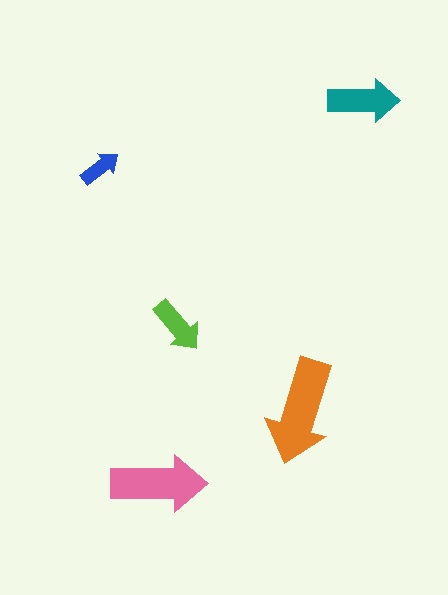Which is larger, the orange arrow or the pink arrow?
The orange one.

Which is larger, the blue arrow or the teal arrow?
The teal one.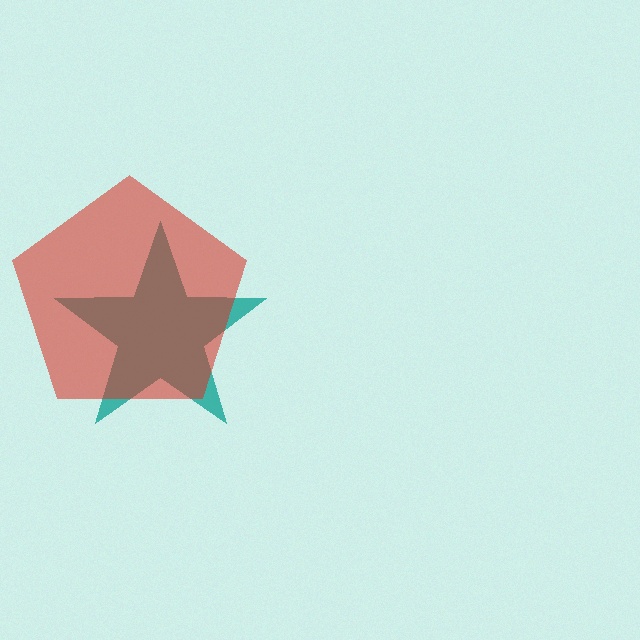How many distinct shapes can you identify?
There are 2 distinct shapes: a teal star, a red pentagon.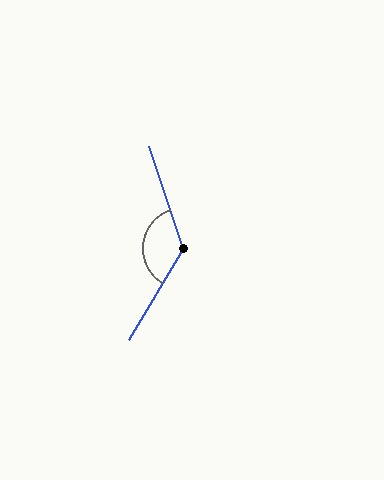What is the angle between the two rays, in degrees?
Approximately 130 degrees.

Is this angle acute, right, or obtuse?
It is obtuse.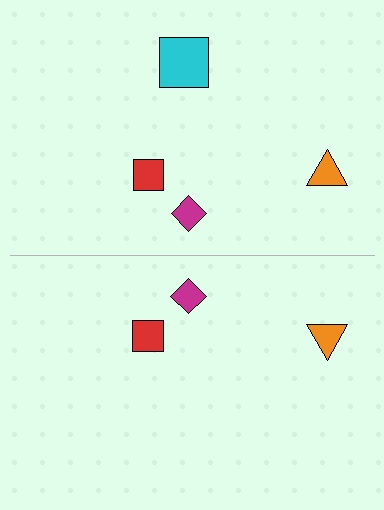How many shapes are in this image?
There are 7 shapes in this image.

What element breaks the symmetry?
A cyan square is missing from the bottom side.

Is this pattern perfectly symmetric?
No, the pattern is not perfectly symmetric. A cyan square is missing from the bottom side.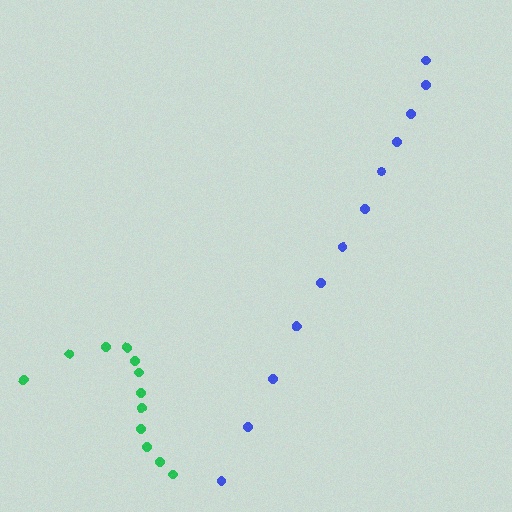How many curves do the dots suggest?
There are 2 distinct paths.